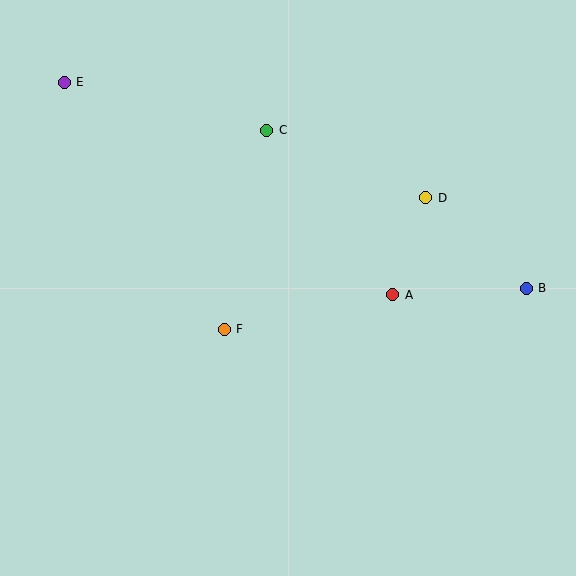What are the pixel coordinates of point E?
Point E is at (64, 82).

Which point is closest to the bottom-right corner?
Point B is closest to the bottom-right corner.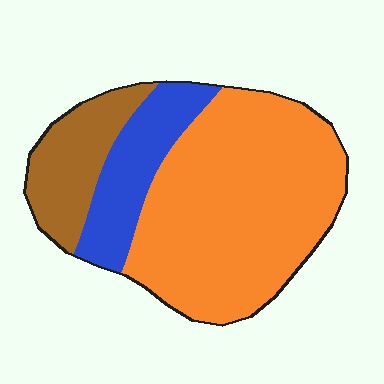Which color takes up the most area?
Orange, at roughly 65%.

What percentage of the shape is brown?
Brown covers roughly 20% of the shape.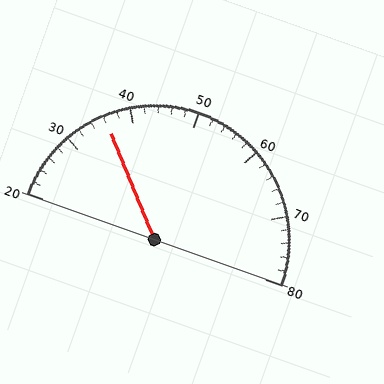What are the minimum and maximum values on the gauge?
The gauge ranges from 20 to 80.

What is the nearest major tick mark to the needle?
The nearest major tick mark is 40.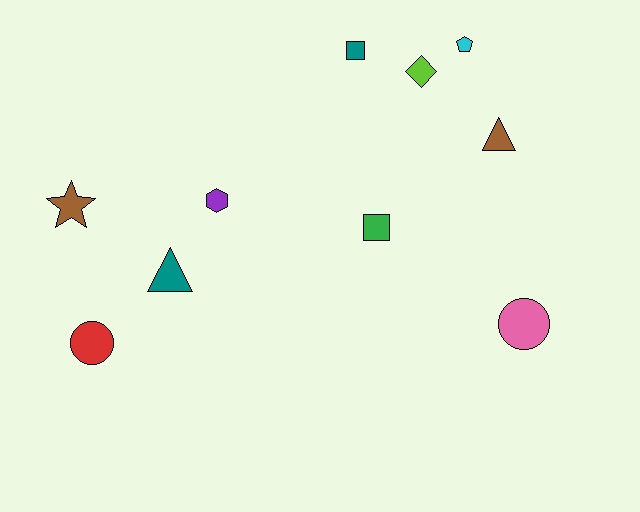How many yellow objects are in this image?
There are no yellow objects.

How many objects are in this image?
There are 10 objects.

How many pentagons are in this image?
There is 1 pentagon.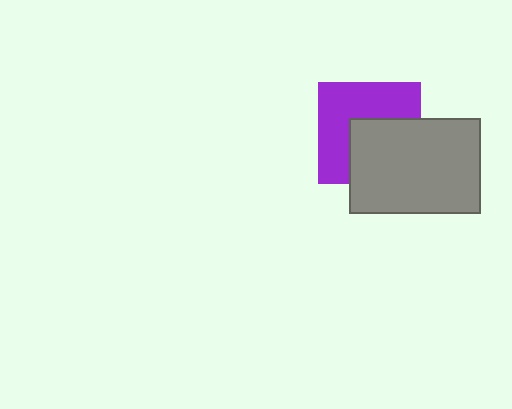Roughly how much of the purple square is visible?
About half of it is visible (roughly 55%).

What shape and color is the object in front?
The object in front is a gray rectangle.